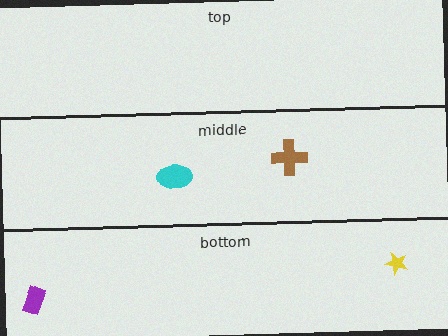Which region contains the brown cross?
The middle region.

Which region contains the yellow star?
The bottom region.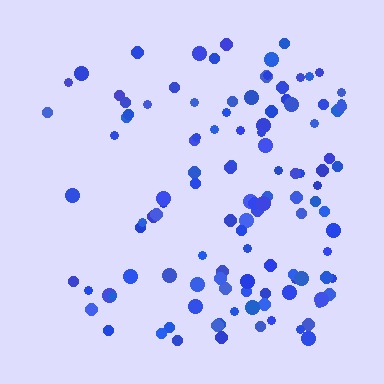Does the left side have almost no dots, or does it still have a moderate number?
Still a moderate number, just noticeably fewer than the right.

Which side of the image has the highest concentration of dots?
The right.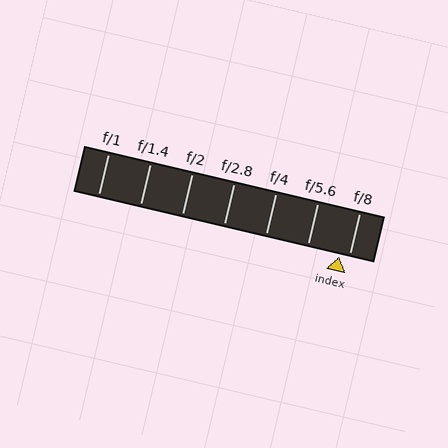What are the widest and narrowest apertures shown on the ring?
The widest aperture shown is f/1 and the narrowest is f/8.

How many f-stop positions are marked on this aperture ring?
There are 7 f-stop positions marked.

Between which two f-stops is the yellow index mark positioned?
The index mark is between f/5.6 and f/8.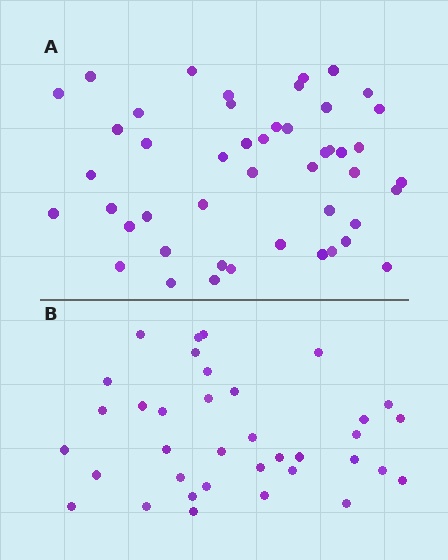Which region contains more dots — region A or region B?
Region A (the top region) has more dots.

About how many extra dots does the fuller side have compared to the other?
Region A has roughly 12 or so more dots than region B.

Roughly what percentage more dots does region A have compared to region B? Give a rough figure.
About 30% more.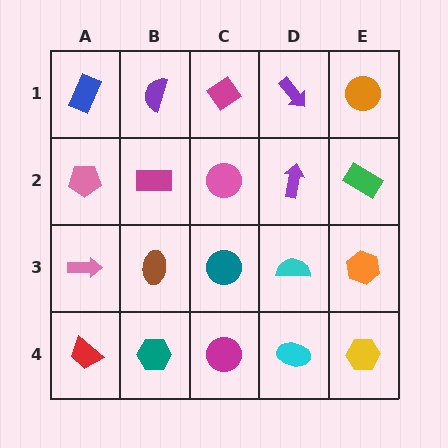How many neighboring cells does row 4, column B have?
3.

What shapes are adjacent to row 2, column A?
A blue rectangle (row 1, column A), a pink arrow (row 3, column A), a magenta rectangle (row 2, column B).